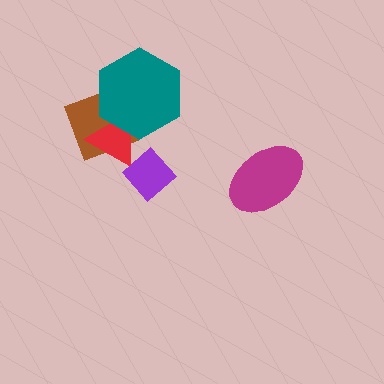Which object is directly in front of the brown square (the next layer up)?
The red triangle is directly in front of the brown square.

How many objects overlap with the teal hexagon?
2 objects overlap with the teal hexagon.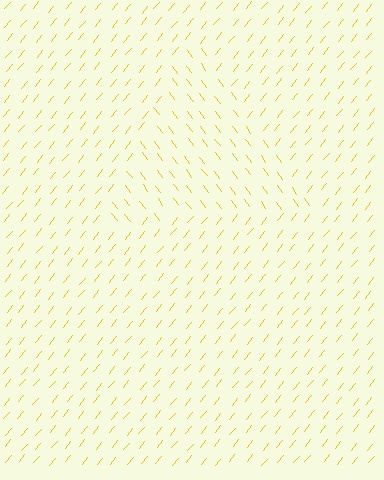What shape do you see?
I see a triangle.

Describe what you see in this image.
The image is filled with small yellow line segments. A triangle region in the image has lines oriented differently from the surrounding lines, creating a visible texture boundary.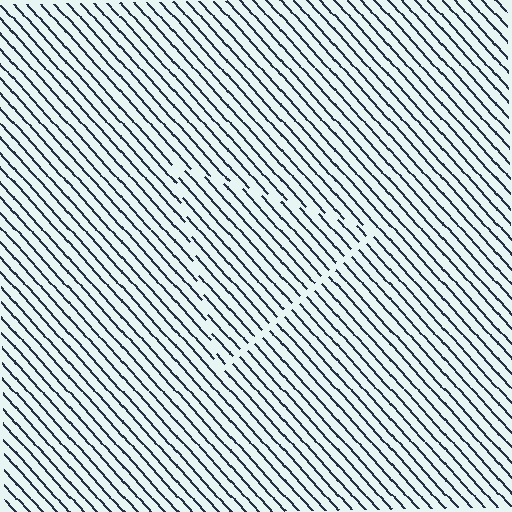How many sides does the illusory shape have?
3 sides — the line-ends trace a triangle.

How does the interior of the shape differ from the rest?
The interior of the shape contains the same grating, shifted by half a period — the contour is defined by the phase discontinuity where line-ends from the inner and outer gratings abut.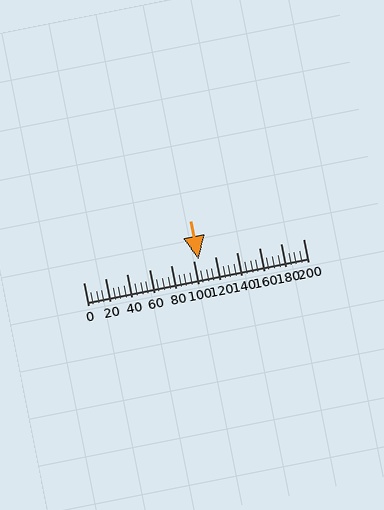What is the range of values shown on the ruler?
The ruler shows values from 0 to 200.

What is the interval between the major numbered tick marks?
The major tick marks are spaced 20 units apart.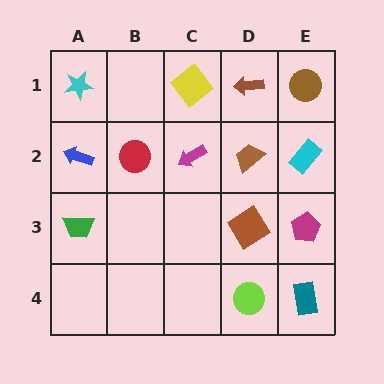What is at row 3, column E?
A magenta pentagon.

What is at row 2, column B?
A red circle.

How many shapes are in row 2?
5 shapes.